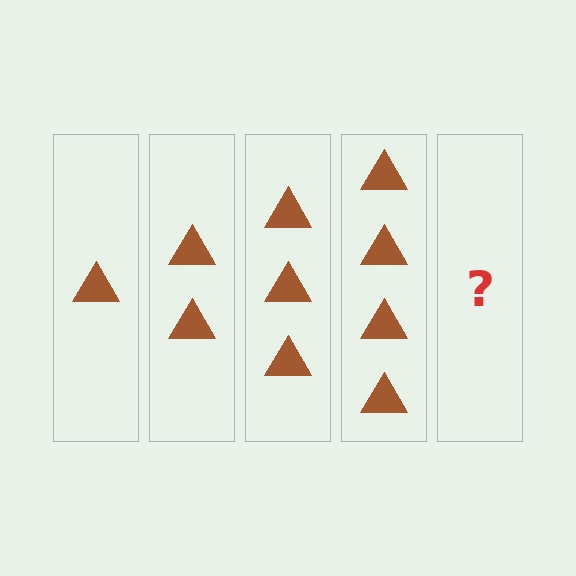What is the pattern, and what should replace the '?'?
The pattern is that each step adds one more triangle. The '?' should be 5 triangles.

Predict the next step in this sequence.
The next step is 5 triangles.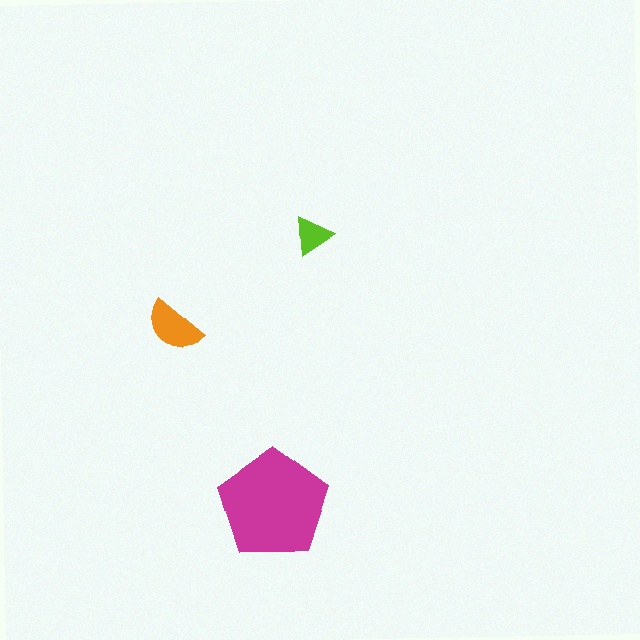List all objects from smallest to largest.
The lime triangle, the orange semicircle, the magenta pentagon.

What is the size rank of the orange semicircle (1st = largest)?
2nd.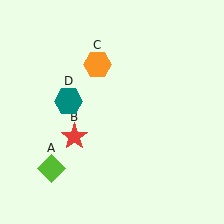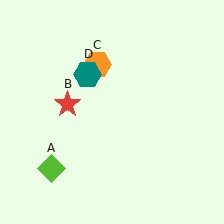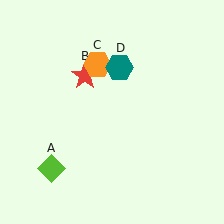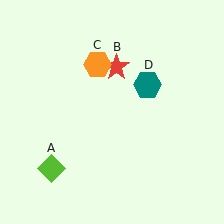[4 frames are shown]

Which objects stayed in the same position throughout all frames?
Lime diamond (object A) and orange hexagon (object C) remained stationary.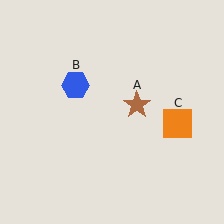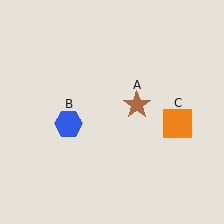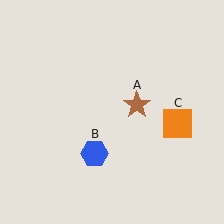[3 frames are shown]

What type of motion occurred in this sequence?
The blue hexagon (object B) rotated counterclockwise around the center of the scene.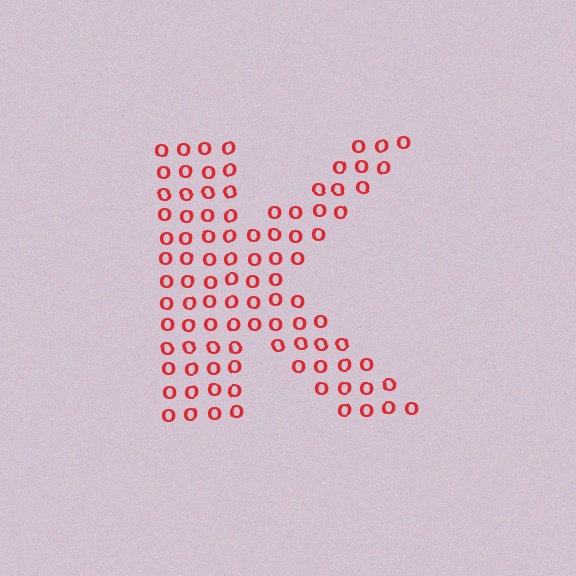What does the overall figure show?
The overall figure shows the letter K.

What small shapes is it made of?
It is made of small letter O's.